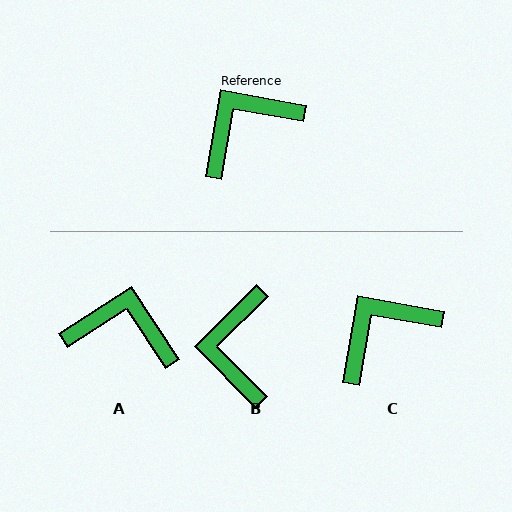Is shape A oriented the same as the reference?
No, it is off by about 47 degrees.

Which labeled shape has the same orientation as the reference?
C.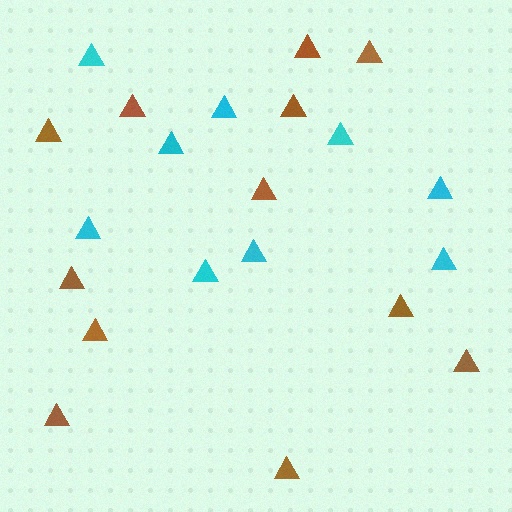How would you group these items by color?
There are 2 groups: one group of brown triangles (12) and one group of cyan triangles (9).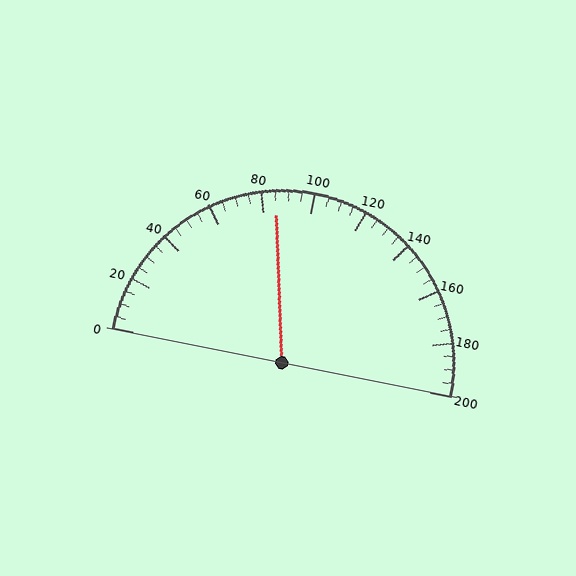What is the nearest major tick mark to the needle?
The nearest major tick mark is 80.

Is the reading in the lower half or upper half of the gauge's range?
The reading is in the lower half of the range (0 to 200).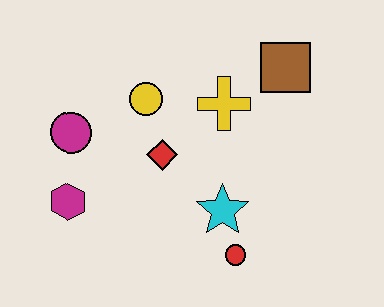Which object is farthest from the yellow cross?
The magenta hexagon is farthest from the yellow cross.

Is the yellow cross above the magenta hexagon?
Yes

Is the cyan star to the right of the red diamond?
Yes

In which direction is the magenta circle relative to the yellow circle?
The magenta circle is to the left of the yellow circle.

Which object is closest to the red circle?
The cyan star is closest to the red circle.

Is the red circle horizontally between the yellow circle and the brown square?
Yes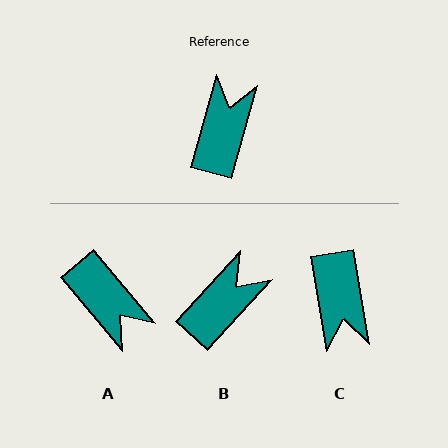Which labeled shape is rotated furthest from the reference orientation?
C, about 154 degrees away.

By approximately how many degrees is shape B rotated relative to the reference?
Approximately 26 degrees clockwise.